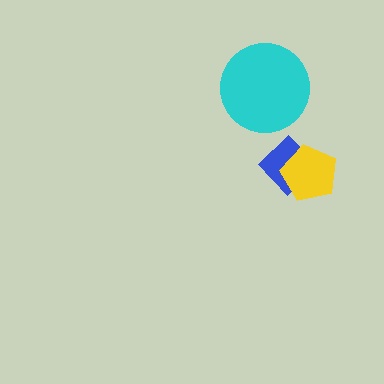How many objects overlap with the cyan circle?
0 objects overlap with the cyan circle.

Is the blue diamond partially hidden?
Yes, it is partially covered by another shape.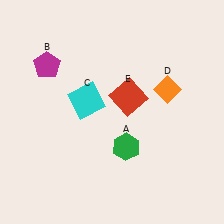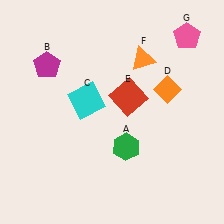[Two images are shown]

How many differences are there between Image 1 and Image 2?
There are 2 differences between the two images.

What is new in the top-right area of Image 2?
An orange triangle (F) was added in the top-right area of Image 2.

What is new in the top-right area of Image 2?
A pink pentagon (G) was added in the top-right area of Image 2.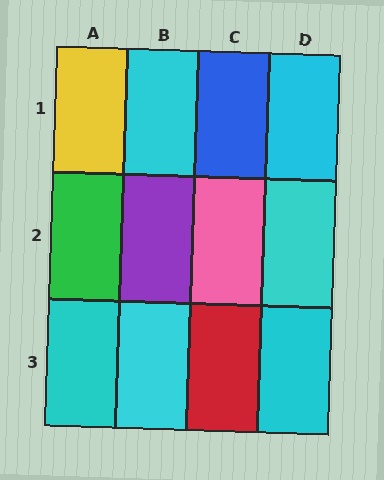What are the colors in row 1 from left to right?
Yellow, cyan, blue, cyan.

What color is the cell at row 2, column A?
Green.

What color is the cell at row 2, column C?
Pink.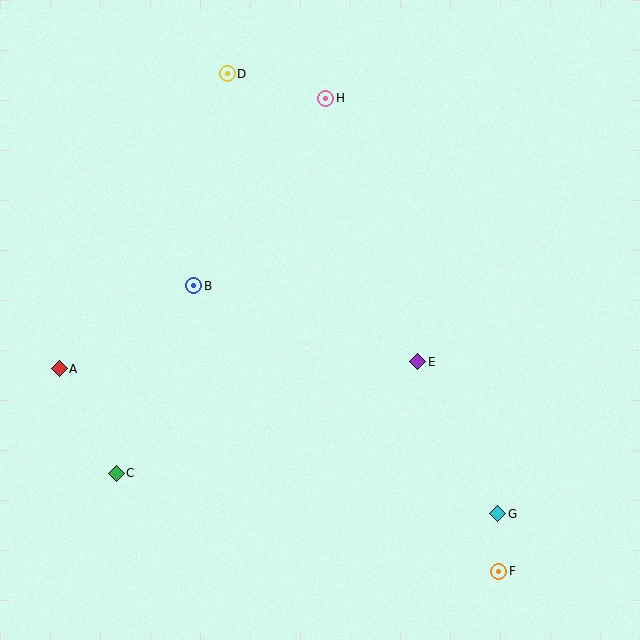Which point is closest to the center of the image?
Point E at (418, 362) is closest to the center.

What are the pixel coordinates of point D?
Point D is at (227, 74).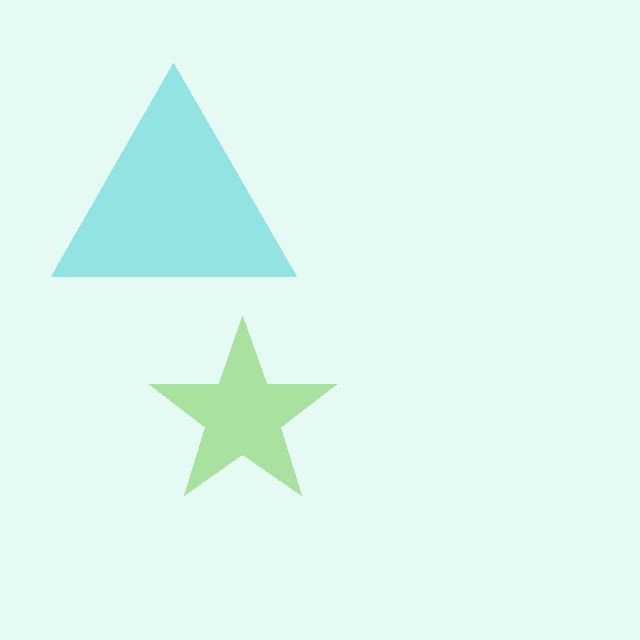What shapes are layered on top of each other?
The layered shapes are: a lime star, a cyan triangle.